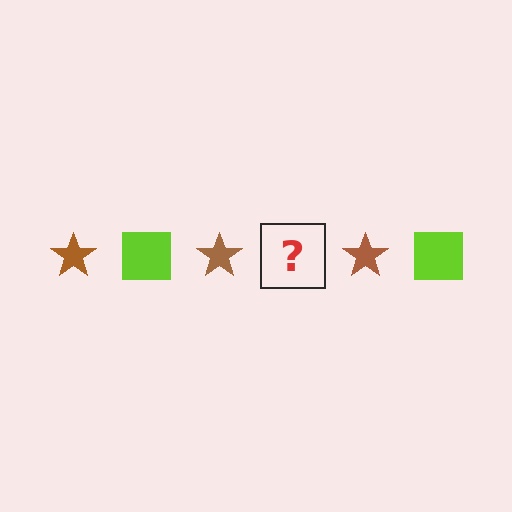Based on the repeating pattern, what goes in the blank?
The blank should be a lime square.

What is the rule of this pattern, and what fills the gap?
The rule is that the pattern alternates between brown star and lime square. The gap should be filled with a lime square.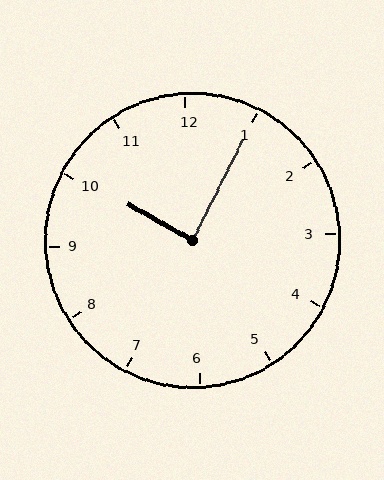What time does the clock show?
10:05.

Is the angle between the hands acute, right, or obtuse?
It is right.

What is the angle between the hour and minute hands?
Approximately 88 degrees.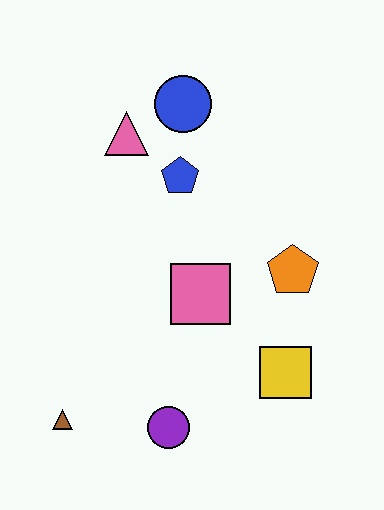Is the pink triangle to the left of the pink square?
Yes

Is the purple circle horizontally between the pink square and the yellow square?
No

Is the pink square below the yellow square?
No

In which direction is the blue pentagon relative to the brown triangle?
The blue pentagon is above the brown triangle.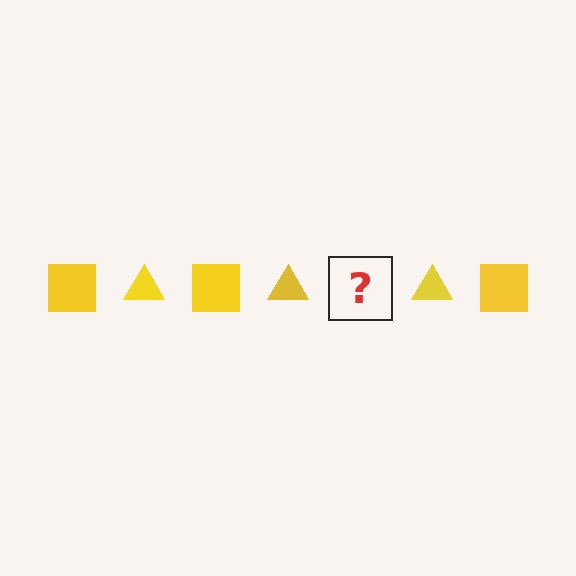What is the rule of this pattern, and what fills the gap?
The rule is that the pattern cycles through square, triangle shapes in yellow. The gap should be filled with a yellow square.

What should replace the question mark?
The question mark should be replaced with a yellow square.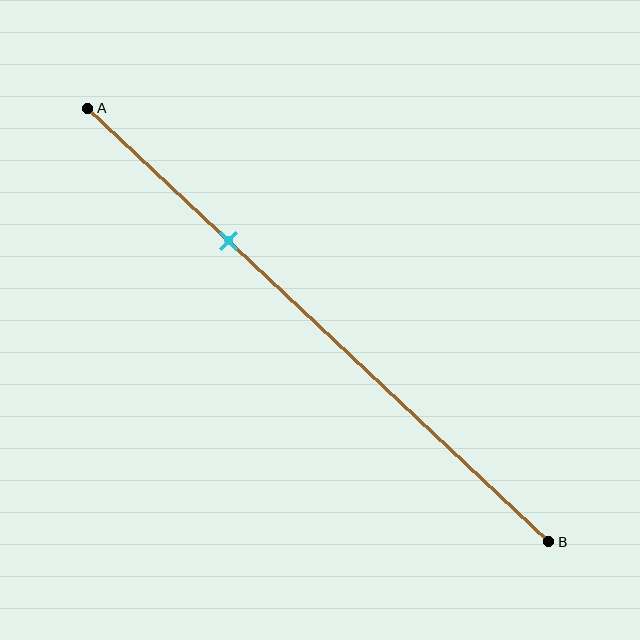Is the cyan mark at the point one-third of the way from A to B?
Yes, the mark is approximately at the one-third point.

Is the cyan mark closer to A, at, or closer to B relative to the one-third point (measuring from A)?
The cyan mark is approximately at the one-third point of segment AB.